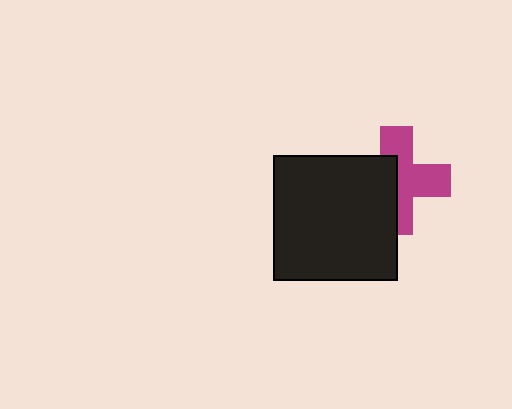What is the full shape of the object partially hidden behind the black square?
The partially hidden object is a magenta cross.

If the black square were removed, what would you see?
You would see the complete magenta cross.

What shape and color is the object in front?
The object in front is a black square.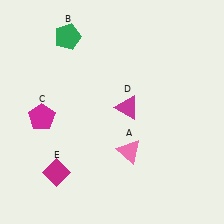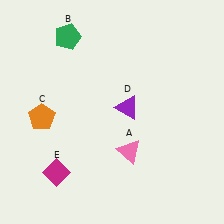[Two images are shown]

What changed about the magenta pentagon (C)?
In Image 1, C is magenta. In Image 2, it changed to orange.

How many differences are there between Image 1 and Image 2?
There are 2 differences between the two images.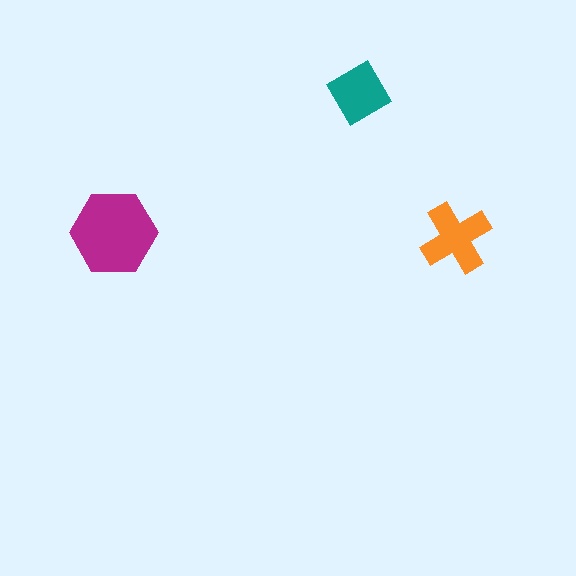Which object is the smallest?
The teal diamond.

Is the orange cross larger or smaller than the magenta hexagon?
Smaller.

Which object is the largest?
The magenta hexagon.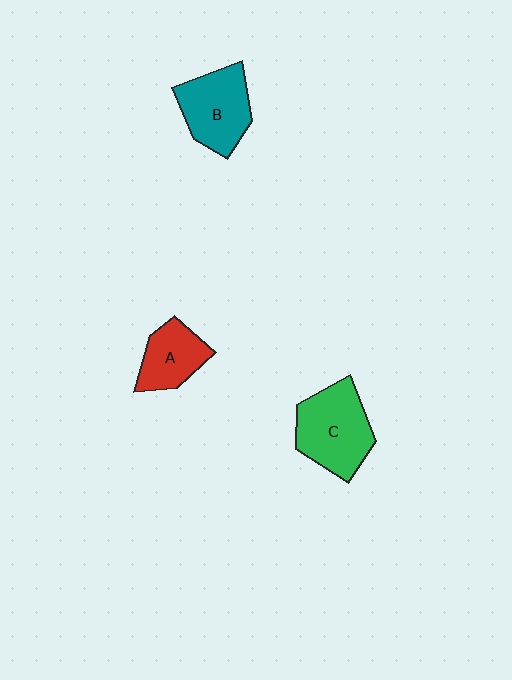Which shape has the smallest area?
Shape A (red).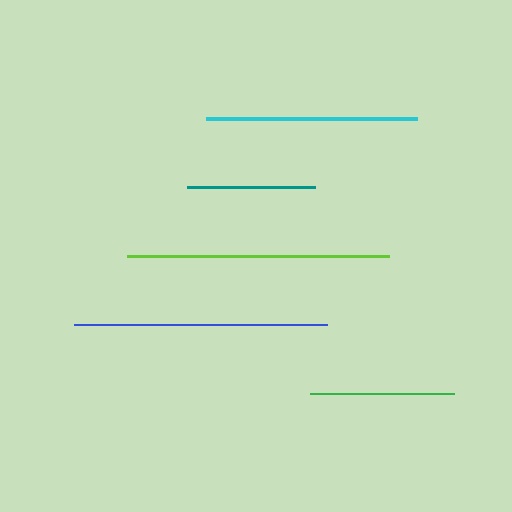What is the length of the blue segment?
The blue segment is approximately 252 pixels long.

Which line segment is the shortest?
The teal line is the shortest at approximately 127 pixels.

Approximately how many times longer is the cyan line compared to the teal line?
The cyan line is approximately 1.7 times the length of the teal line.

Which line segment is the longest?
The lime line is the longest at approximately 262 pixels.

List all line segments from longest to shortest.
From longest to shortest: lime, blue, cyan, green, teal.